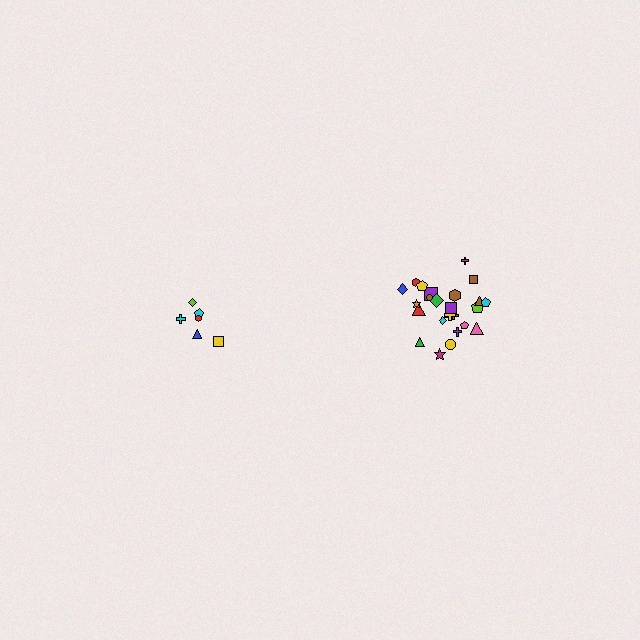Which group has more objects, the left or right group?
The right group.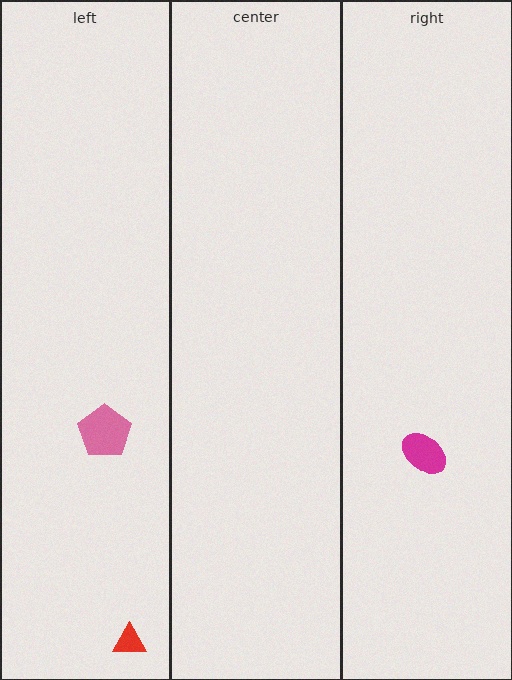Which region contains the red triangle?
The left region.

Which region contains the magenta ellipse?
The right region.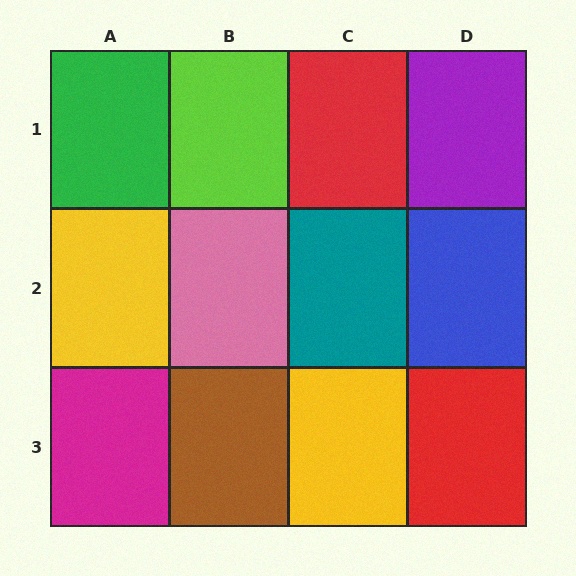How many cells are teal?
1 cell is teal.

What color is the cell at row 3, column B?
Brown.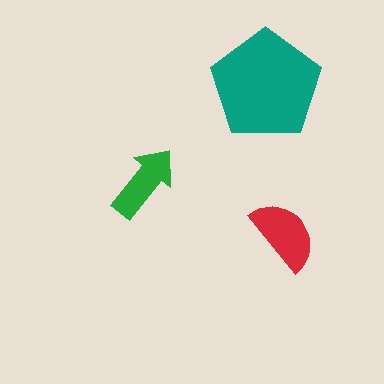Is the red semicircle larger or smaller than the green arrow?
Larger.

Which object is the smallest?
The green arrow.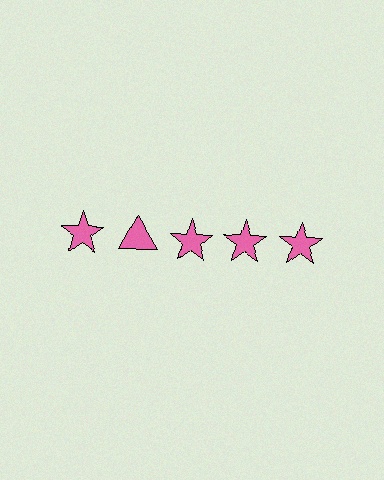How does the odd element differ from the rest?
It has a different shape: triangle instead of star.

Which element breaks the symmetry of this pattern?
The pink triangle in the top row, second from left column breaks the symmetry. All other shapes are pink stars.